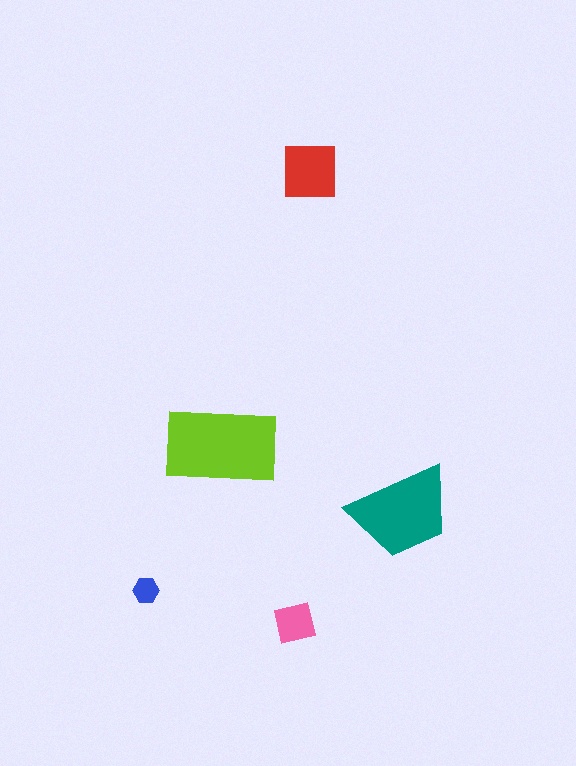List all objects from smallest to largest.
The blue hexagon, the pink square, the red square, the teal trapezoid, the lime rectangle.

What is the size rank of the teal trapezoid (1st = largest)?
2nd.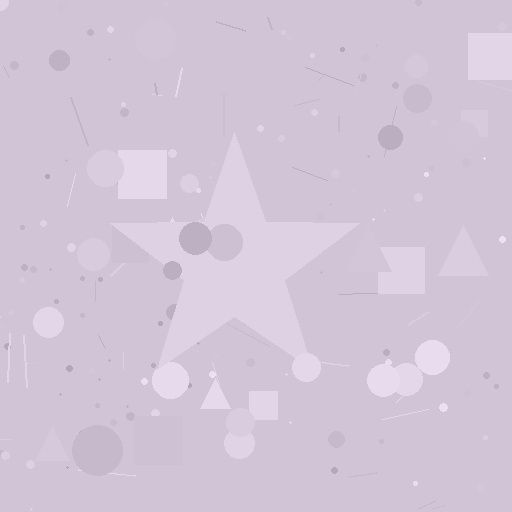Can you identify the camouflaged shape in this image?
The camouflaged shape is a star.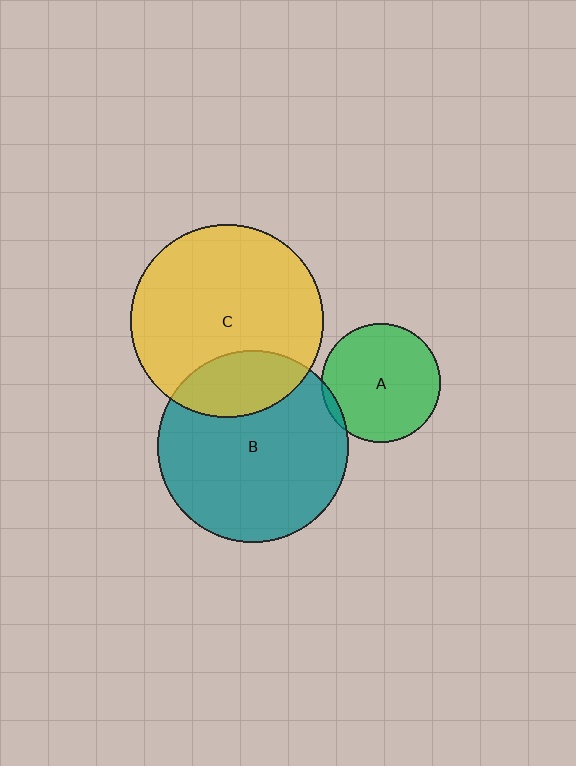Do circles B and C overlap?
Yes.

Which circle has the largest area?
Circle C (yellow).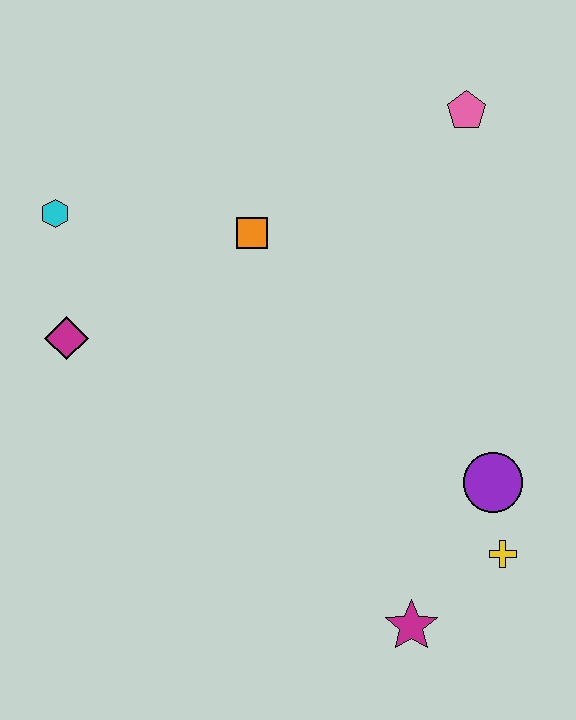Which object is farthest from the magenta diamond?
The yellow cross is farthest from the magenta diamond.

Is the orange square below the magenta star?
No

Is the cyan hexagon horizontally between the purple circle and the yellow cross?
No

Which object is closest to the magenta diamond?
The cyan hexagon is closest to the magenta diamond.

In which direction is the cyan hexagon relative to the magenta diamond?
The cyan hexagon is above the magenta diamond.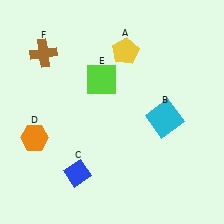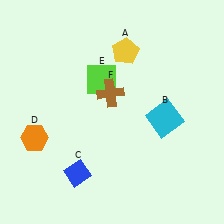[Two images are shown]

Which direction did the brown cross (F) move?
The brown cross (F) moved right.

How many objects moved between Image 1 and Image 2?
1 object moved between the two images.